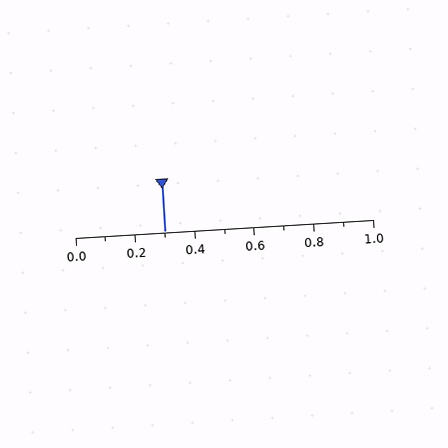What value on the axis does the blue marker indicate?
The marker indicates approximately 0.3.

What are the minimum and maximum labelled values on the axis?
The axis runs from 0.0 to 1.0.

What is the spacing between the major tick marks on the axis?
The major ticks are spaced 0.2 apart.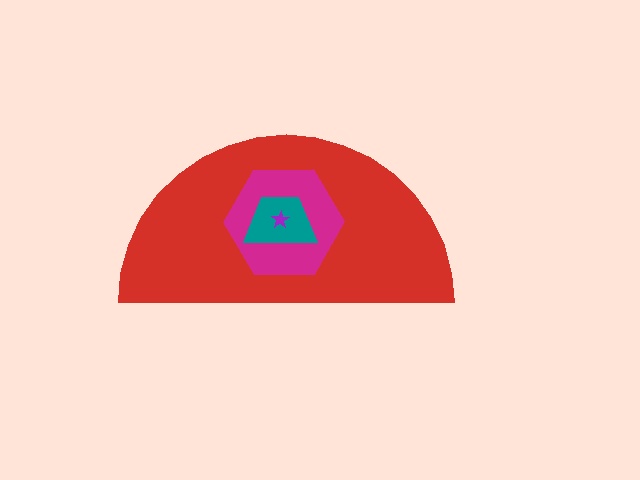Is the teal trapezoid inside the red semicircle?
Yes.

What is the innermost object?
The purple star.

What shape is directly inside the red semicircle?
The magenta hexagon.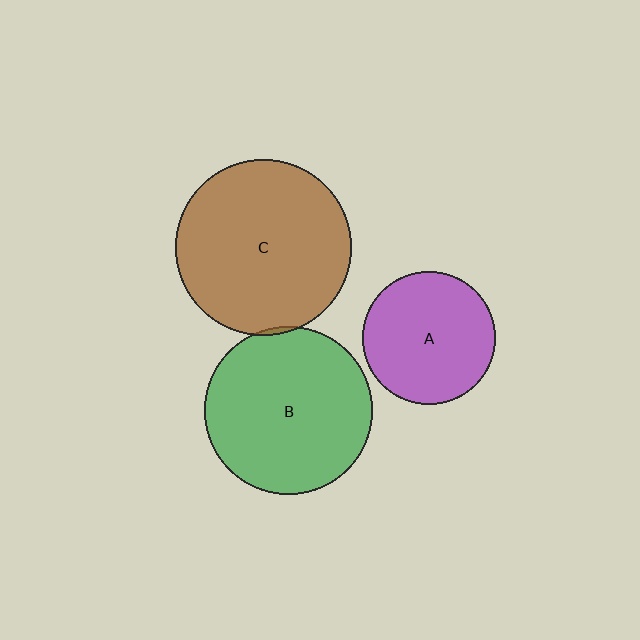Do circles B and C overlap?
Yes.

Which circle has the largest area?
Circle C (brown).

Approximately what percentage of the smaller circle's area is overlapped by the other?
Approximately 5%.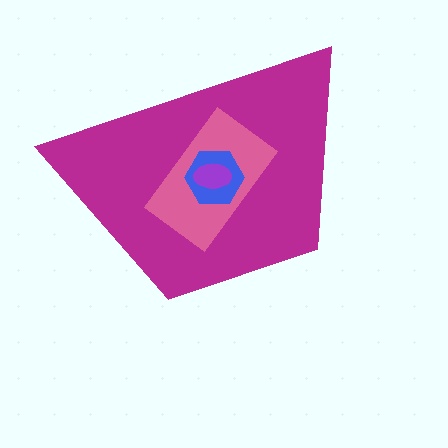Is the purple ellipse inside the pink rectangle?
Yes.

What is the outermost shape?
The magenta trapezoid.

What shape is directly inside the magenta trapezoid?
The pink rectangle.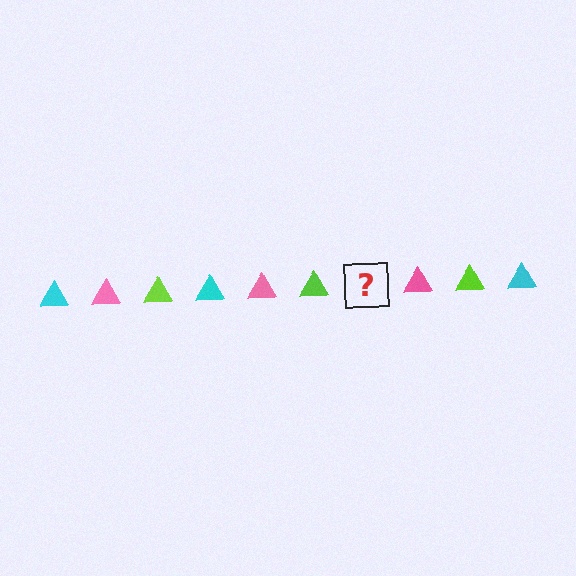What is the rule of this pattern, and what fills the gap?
The rule is that the pattern cycles through cyan, pink, lime triangles. The gap should be filled with a cyan triangle.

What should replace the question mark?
The question mark should be replaced with a cyan triangle.